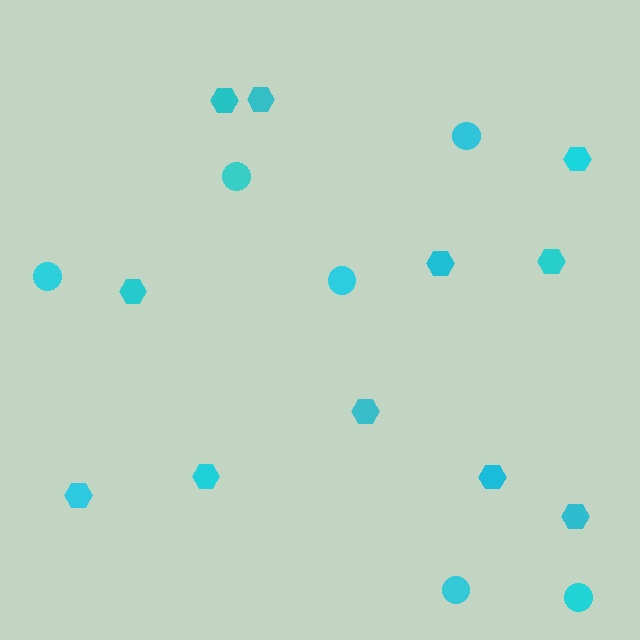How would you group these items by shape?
There are 2 groups: one group of hexagons (11) and one group of circles (6).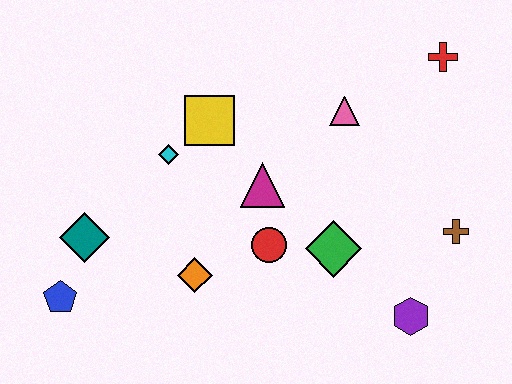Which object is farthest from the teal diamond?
The red cross is farthest from the teal diamond.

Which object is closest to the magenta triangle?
The red circle is closest to the magenta triangle.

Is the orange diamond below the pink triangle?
Yes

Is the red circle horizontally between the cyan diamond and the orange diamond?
No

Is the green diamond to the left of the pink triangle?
Yes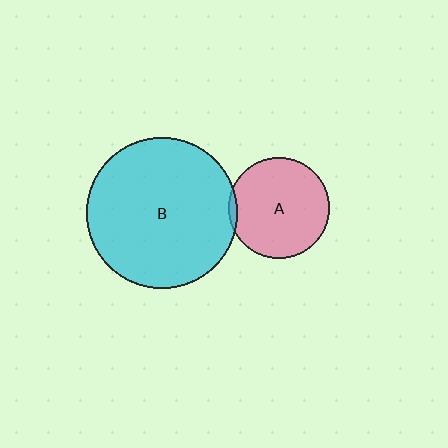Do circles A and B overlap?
Yes.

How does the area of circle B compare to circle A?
Approximately 2.2 times.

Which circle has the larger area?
Circle B (cyan).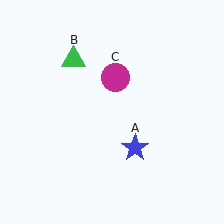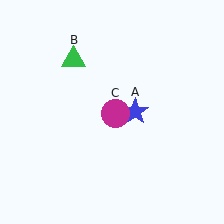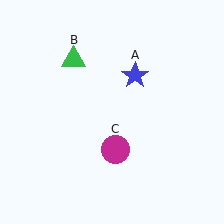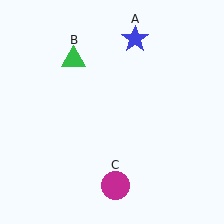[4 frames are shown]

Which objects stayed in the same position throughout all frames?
Green triangle (object B) remained stationary.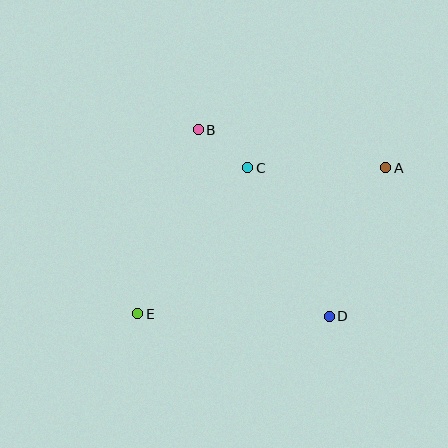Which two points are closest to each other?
Points B and C are closest to each other.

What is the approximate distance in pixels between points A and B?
The distance between A and B is approximately 191 pixels.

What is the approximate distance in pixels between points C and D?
The distance between C and D is approximately 169 pixels.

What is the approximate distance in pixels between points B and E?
The distance between B and E is approximately 194 pixels.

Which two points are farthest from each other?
Points A and E are farthest from each other.